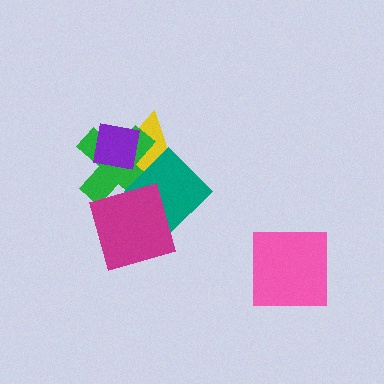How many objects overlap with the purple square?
2 objects overlap with the purple square.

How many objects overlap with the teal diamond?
3 objects overlap with the teal diamond.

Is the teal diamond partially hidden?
Yes, it is partially covered by another shape.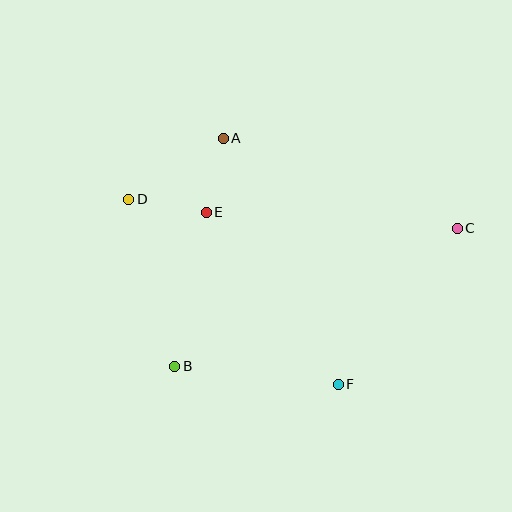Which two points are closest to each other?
Points A and E are closest to each other.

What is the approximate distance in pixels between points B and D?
The distance between B and D is approximately 173 pixels.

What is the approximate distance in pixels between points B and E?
The distance between B and E is approximately 157 pixels.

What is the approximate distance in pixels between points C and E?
The distance between C and E is approximately 251 pixels.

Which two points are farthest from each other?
Points C and D are farthest from each other.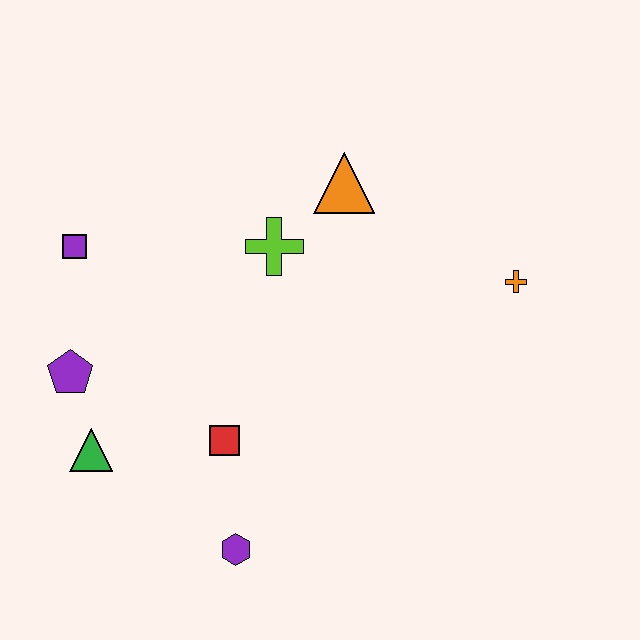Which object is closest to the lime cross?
The orange triangle is closest to the lime cross.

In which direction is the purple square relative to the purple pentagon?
The purple square is above the purple pentagon.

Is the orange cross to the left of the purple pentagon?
No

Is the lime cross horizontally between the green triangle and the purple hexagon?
No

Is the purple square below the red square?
No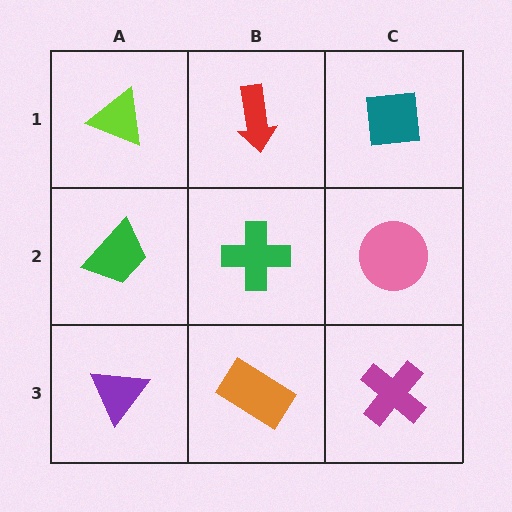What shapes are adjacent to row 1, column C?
A pink circle (row 2, column C), a red arrow (row 1, column B).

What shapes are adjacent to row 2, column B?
A red arrow (row 1, column B), an orange rectangle (row 3, column B), a green trapezoid (row 2, column A), a pink circle (row 2, column C).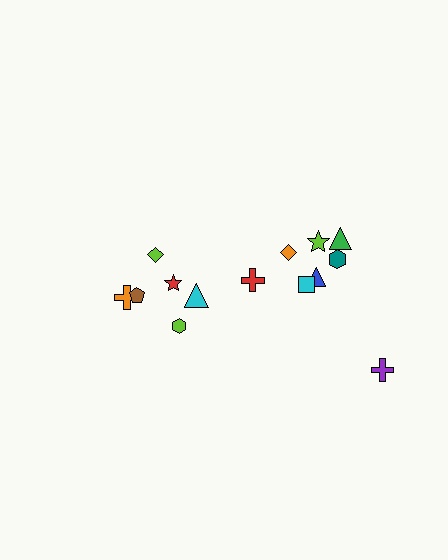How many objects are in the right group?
There are 8 objects.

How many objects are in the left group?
There are 6 objects.